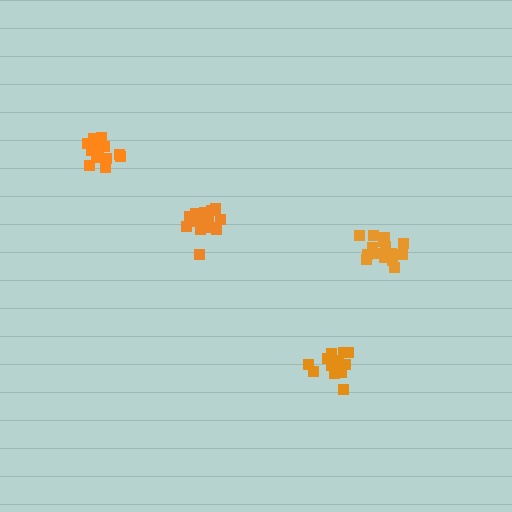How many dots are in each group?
Group 1: 14 dots, Group 2: 15 dots, Group 3: 18 dots, Group 4: 15 dots (62 total).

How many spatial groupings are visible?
There are 4 spatial groupings.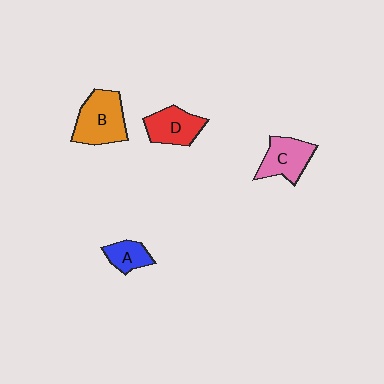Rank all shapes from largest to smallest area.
From largest to smallest: B (orange), C (pink), D (red), A (blue).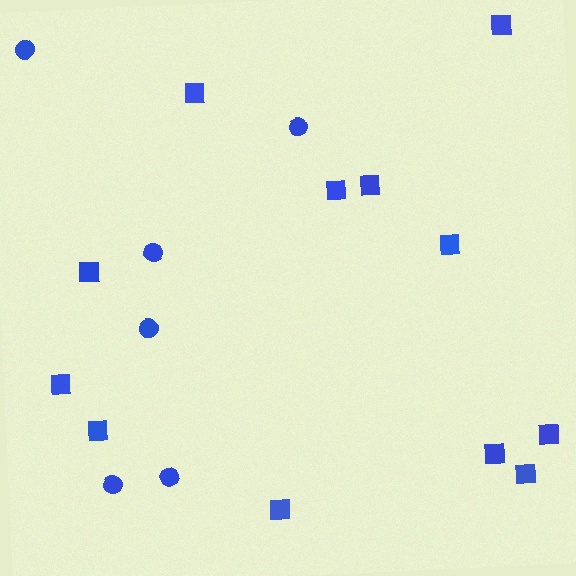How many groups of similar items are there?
There are 2 groups: one group of circles (6) and one group of squares (12).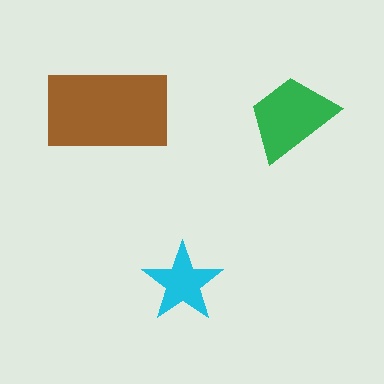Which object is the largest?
The brown rectangle.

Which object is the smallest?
The cyan star.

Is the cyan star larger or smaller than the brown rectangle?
Smaller.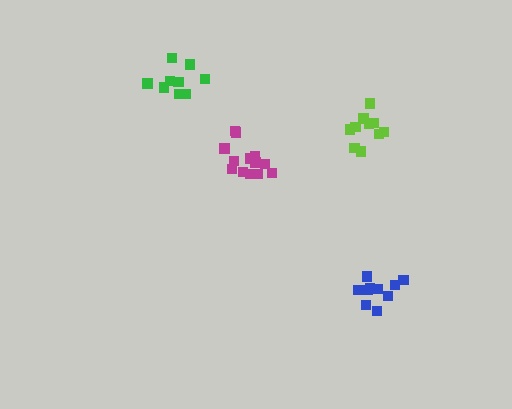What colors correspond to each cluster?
The clusters are colored: magenta, green, lime, blue.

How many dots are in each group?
Group 1: 15 dots, Group 2: 9 dots, Group 3: 10 dots, Group 4: 10 dots (44 total).